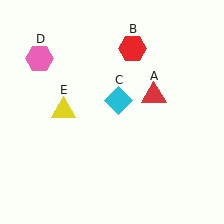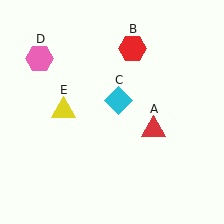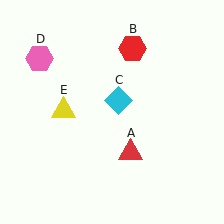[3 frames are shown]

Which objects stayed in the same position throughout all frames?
Red hexagon (object B) and cyan diamond (object C) and pink hexagon (object D) and yellow triangle (object E) remained stationary.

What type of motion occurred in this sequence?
The red triangle (object A) rotated clockwise around the center of the scene.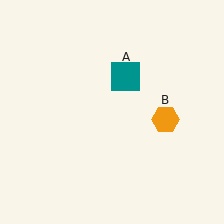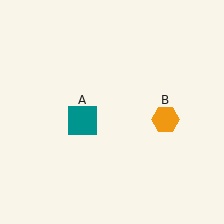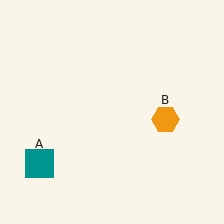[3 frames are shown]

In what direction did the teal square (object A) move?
The teal square (object A) moved down and to the left.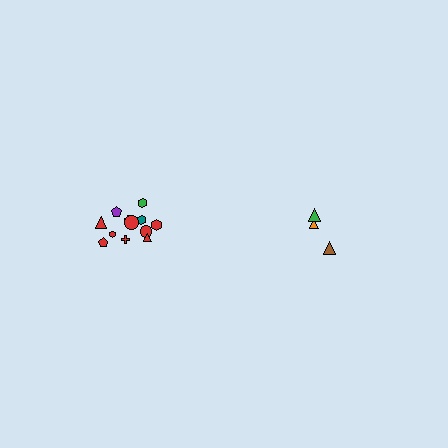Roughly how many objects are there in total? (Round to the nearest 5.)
Roughly 15 objects in total.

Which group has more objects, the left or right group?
The left group.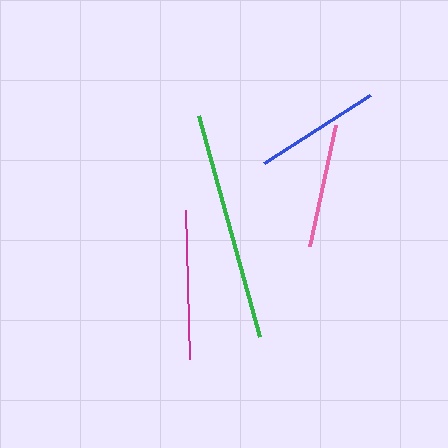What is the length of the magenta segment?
The magenta segment is approximately 149 pixels long.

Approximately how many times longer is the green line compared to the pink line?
The green line is approximately 1.8 times the length of the pink line.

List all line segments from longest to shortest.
From longest to shortest: green, magenta, blue, pink.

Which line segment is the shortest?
The pink line is the shortest at approximately 124 pixels.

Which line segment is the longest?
The green line is the longest at approximately 229 pixels.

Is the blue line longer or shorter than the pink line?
The blue line is longer than the pink line.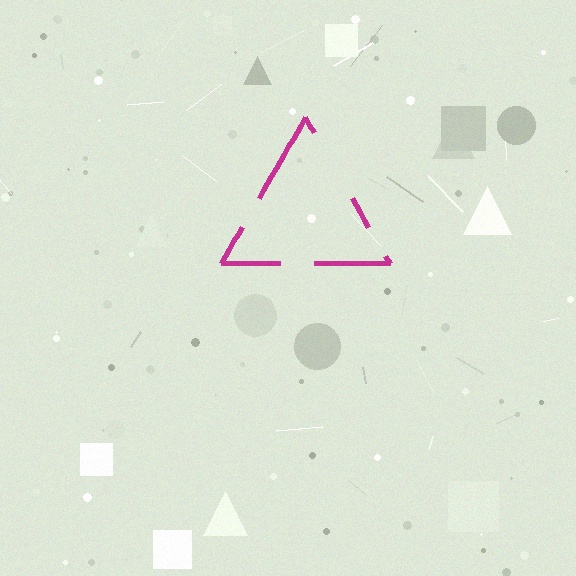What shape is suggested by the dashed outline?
The dashed outline suggests a triangle.